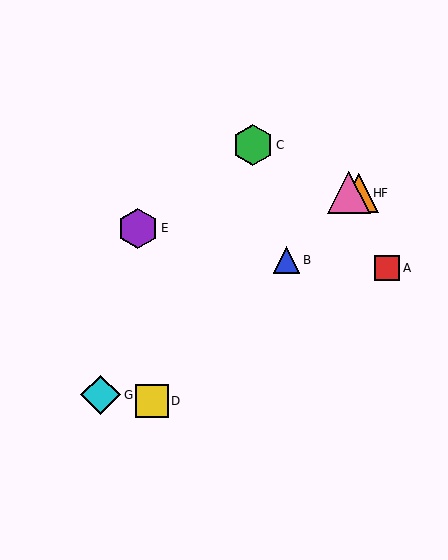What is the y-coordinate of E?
Object E is at y≈228.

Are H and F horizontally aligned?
Yes, both are at y≈193.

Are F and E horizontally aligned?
No, F is at y≈193 and E is at y≈228.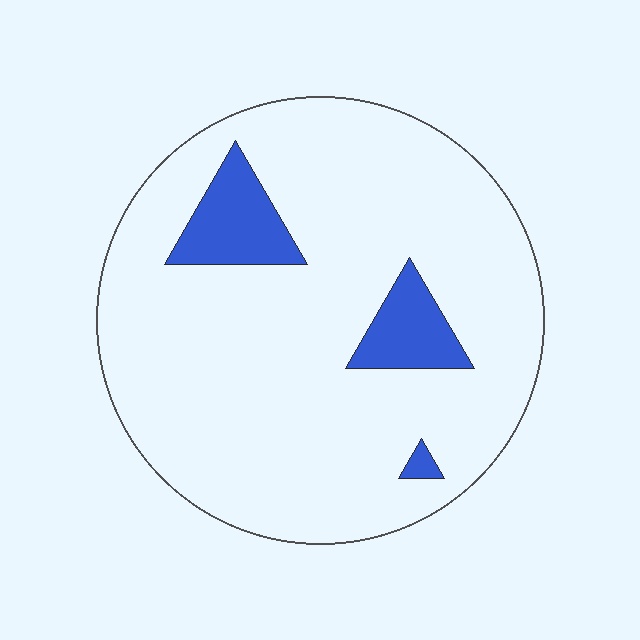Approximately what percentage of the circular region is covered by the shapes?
Approximately 10%.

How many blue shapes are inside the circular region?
3.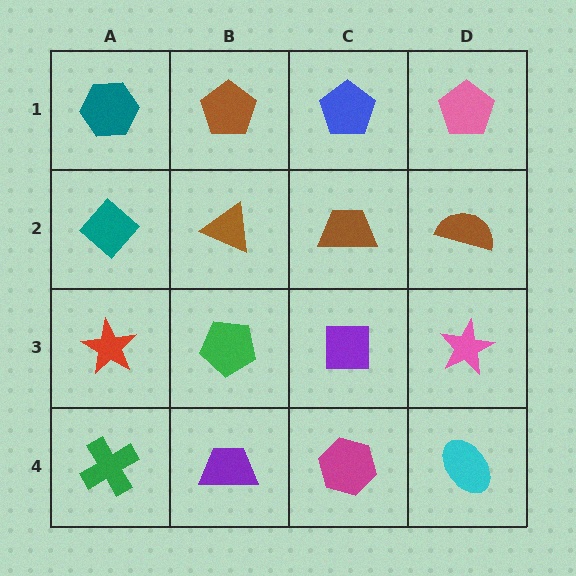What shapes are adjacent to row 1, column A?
A teal diamond (row 2, column A), a brown pentagon (row 1, column B).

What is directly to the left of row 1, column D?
A blue pentagon.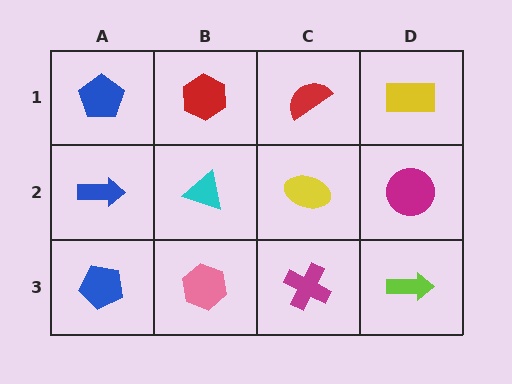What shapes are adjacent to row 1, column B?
A cyan triangle (row 2, column B), a blue pentagon (row 1, column A), a red semicircle (row 1, column C).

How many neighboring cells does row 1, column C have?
3.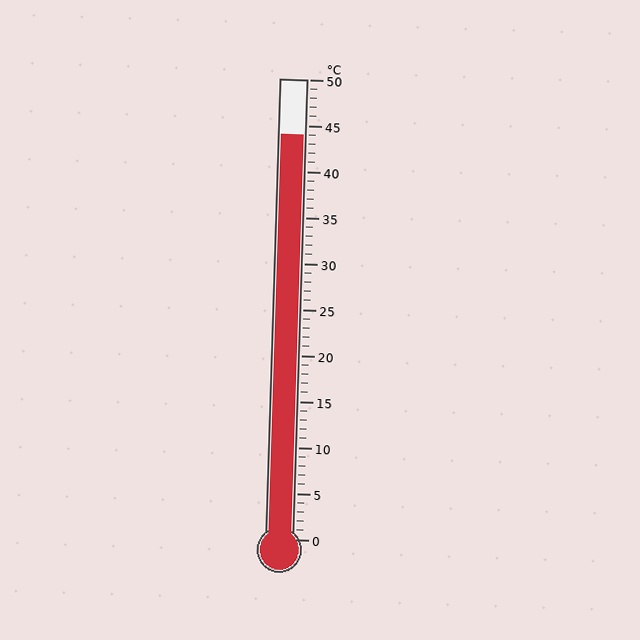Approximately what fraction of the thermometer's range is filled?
The thermometer is filled to approximately 90% of its range.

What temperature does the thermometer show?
The thermometer shows approximately 44°C.